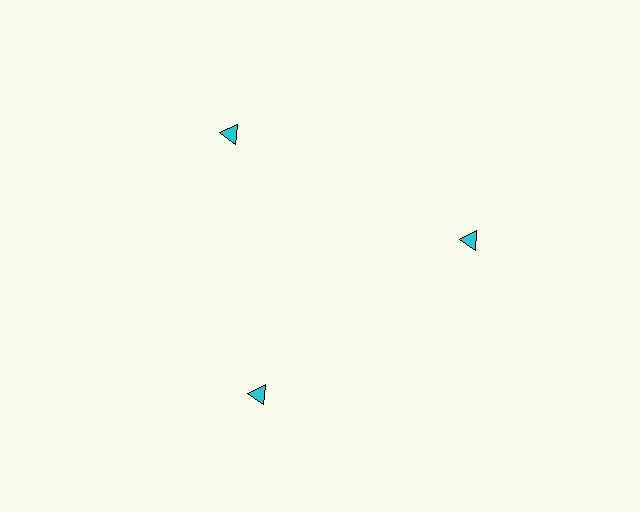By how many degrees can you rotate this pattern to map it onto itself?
The pattern maps onto itself every 120 degrees of rotation.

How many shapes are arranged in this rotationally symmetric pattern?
There are 3 shapes, arranged in 3 groups of 1.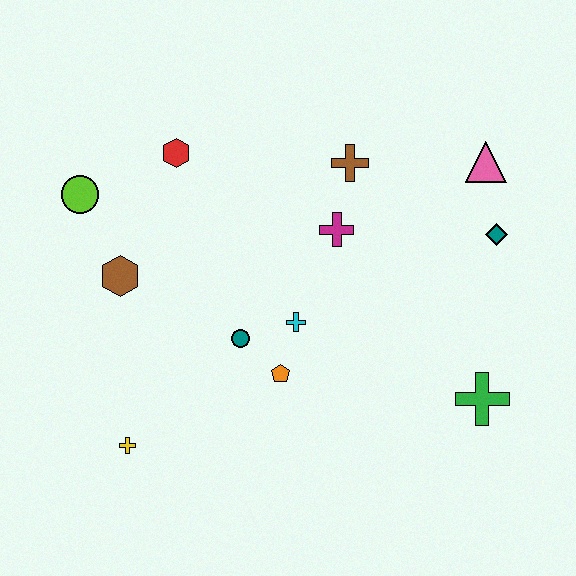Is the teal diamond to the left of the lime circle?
No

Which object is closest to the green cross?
The teal diamond is closest to the green cross.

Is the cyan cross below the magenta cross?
Yes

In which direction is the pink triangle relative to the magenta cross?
The pink triangle is to the right of the magenta cross.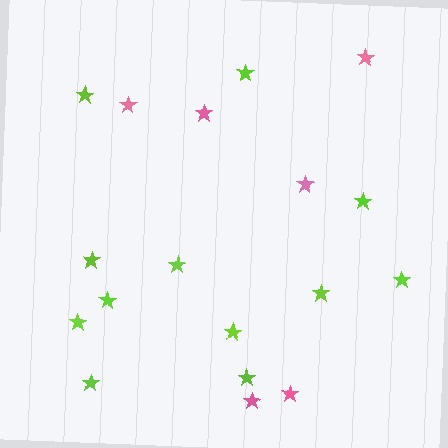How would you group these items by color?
There are 2 groups: one group of pink stars (6) and one group of lime stars (12).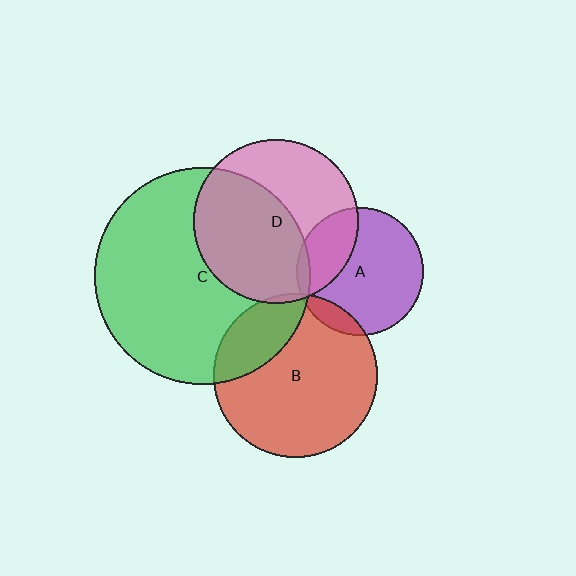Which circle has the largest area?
Circle C (green).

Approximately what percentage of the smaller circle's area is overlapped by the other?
Approximately 55%.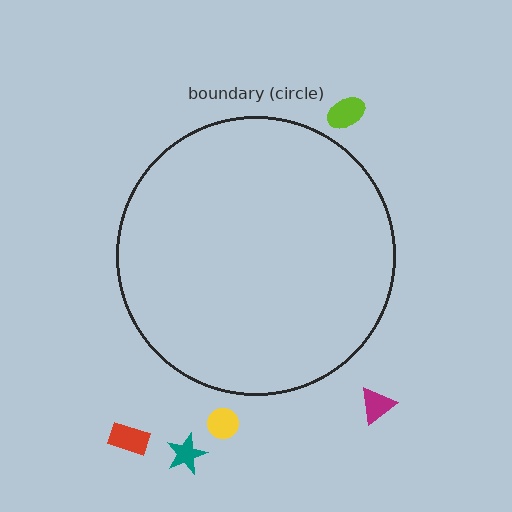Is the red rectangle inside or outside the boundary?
Outside.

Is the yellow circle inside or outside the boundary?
Outside.